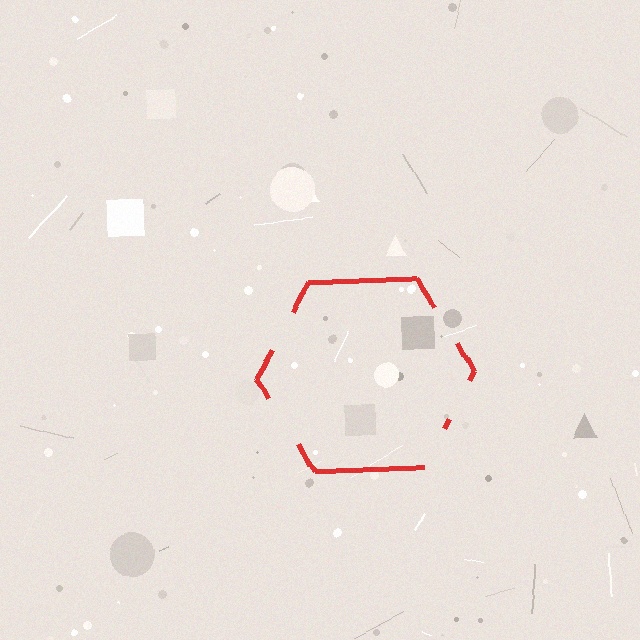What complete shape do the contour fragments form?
The contour fragments form a hexagon.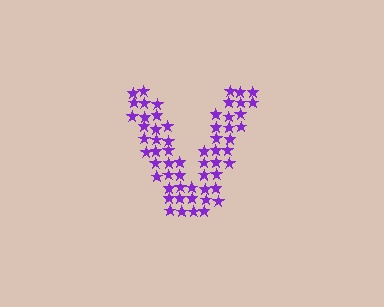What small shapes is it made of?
It is made of small stars.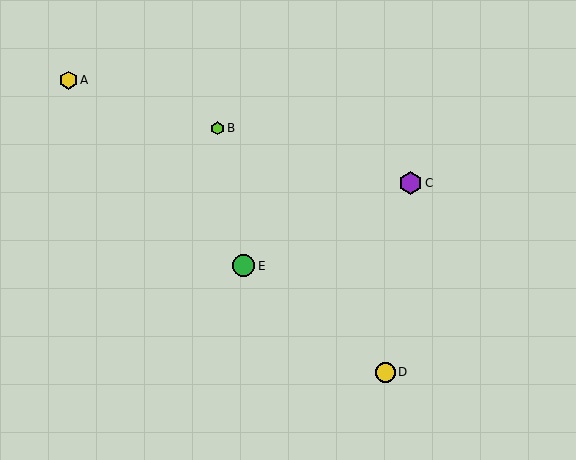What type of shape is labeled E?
Shape E is a green circle.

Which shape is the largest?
The purple hexagon (labeled C) is the largest.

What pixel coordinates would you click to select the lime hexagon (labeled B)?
Click at (217, 128) to select the lime hexagon B.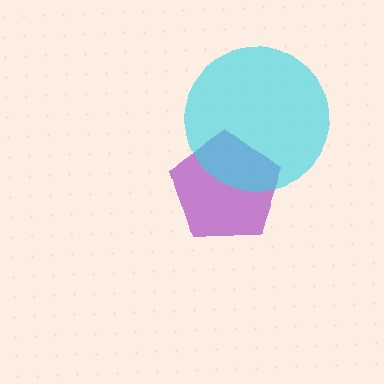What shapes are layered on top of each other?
The layered shapes are: a purple pentagon, a cyan circle.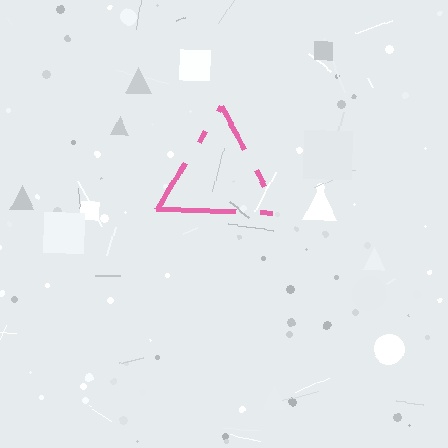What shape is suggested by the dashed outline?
The dashed outline suggests a triangle.